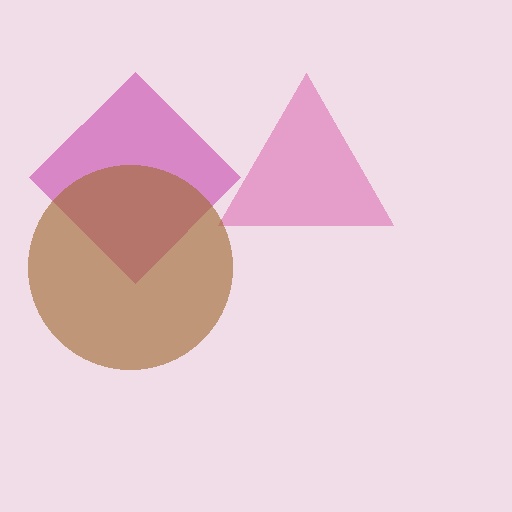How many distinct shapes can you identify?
There are 3 distinct shapes: a magenta diamond, a pink triangle, a brown circle.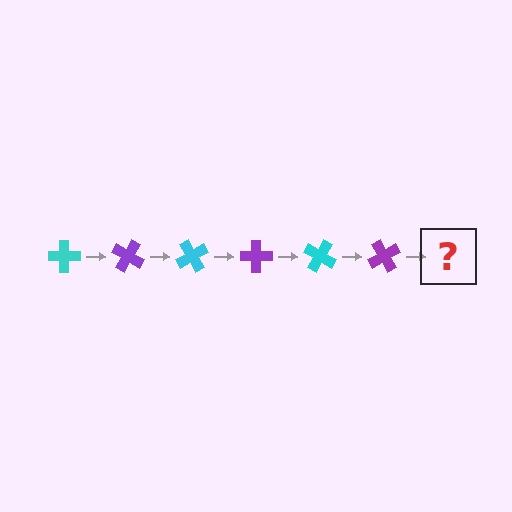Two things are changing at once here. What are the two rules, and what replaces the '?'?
The two rules are that it rotates 30 degrees each step and the color cycles through cyan and purple. The '?' should be a cyan cross, rotated 180 degrees from the start.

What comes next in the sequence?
The next element should be a cyan cross, rotated 180 degrees from the start.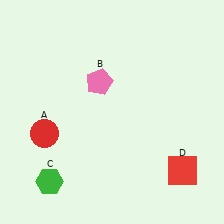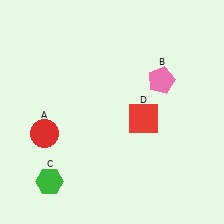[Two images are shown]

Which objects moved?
The objects that moved are: the pink pentagon (B), the red square (D).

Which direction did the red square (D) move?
The red square (D) moved up.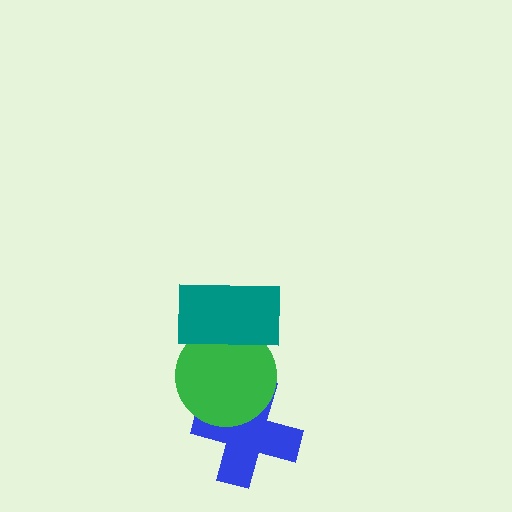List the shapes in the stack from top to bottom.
From top to bottom: the teal rectangle, the green circle, the blue cross.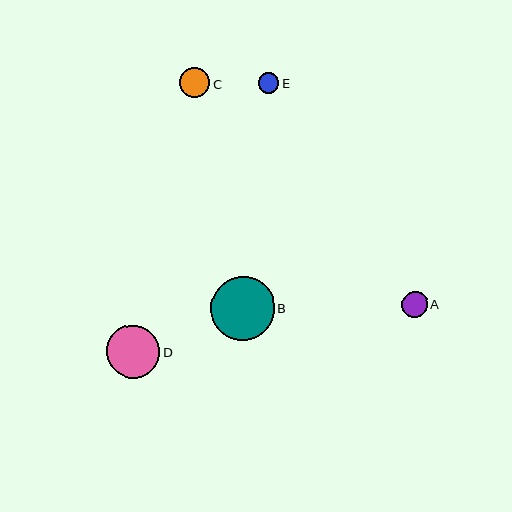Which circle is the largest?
Circle B is the largest with a size of approximately 64 pixels.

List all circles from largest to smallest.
From largest to smallest: B, D, C, A, E.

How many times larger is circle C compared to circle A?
Circle C is approximately 1.1 times the size of circle A.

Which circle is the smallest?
Circle E is the smallest with a size of approximately 21 pixels.